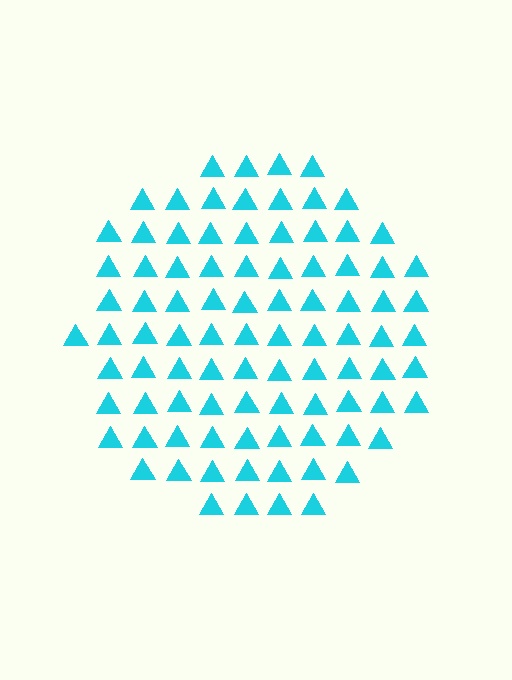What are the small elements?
The small elements are triangles.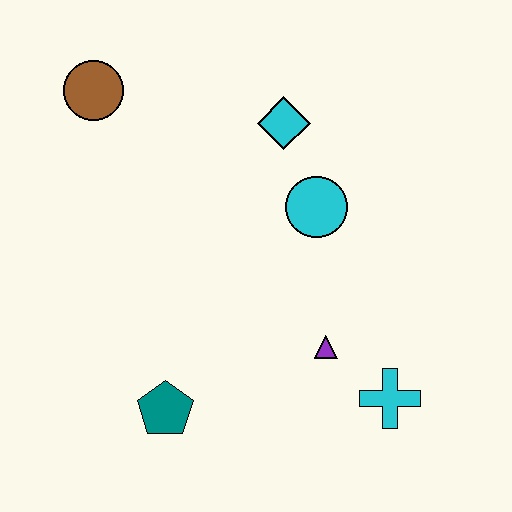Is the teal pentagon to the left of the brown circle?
No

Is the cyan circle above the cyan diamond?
No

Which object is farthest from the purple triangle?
The brown circle is farthest from the purple triangle.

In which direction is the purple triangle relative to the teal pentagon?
The purple triangle is to the right of the teal pentagon.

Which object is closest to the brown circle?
The cyan diamond is closest to the brown circle.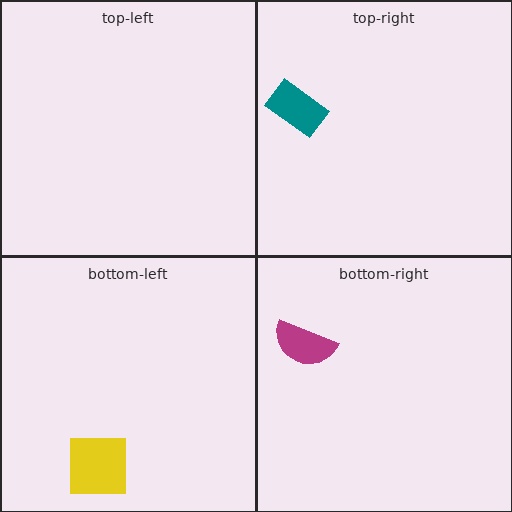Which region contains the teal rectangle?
The top-right region.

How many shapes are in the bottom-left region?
1.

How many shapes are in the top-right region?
1.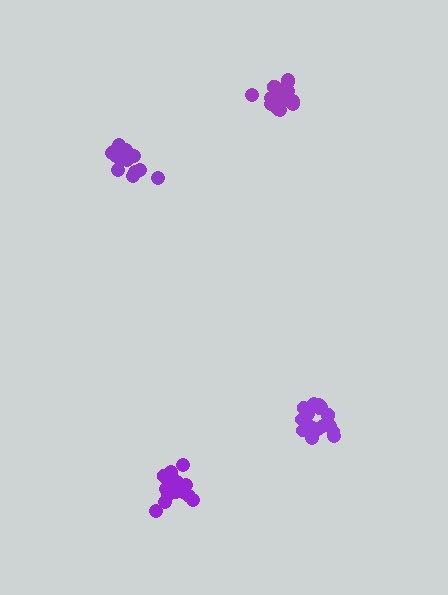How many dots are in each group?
Group 1: 19 dots, Group 2: 19 dots, Group 3: 17 dots, Group 4: 20 dots (75 total).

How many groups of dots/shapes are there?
There are 4 groups.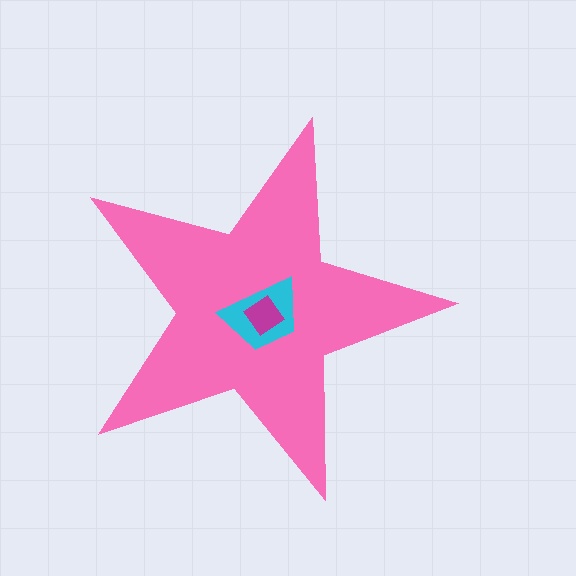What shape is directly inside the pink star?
The cyan trapezoid.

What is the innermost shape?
The magenta diamond.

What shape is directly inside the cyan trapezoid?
The magenta diamond.